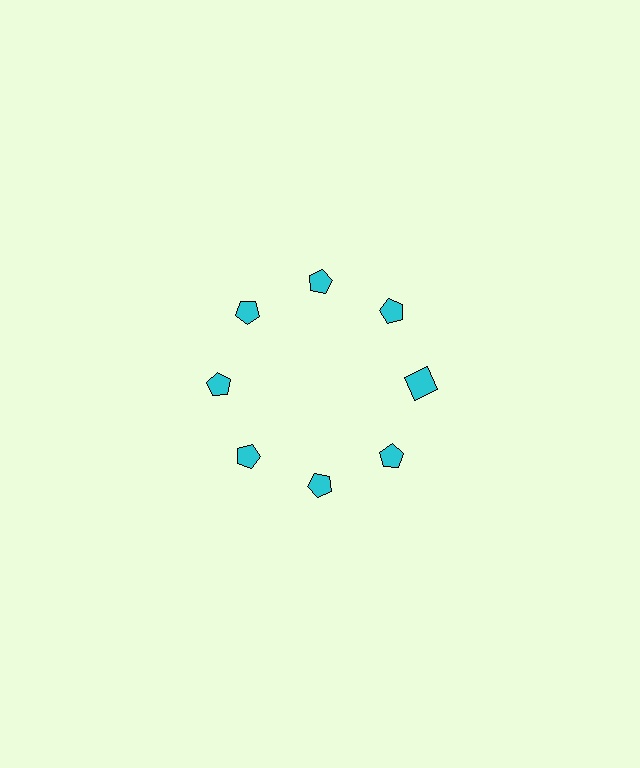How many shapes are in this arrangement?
There are 8 shapes arranged in a ring pattern.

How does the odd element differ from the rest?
It has a different shape: square instead of pentagon.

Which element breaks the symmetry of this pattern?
The cyan square at roughly the 3 o'clock position breaks the symmetry. All other shapes are cyan pentagons.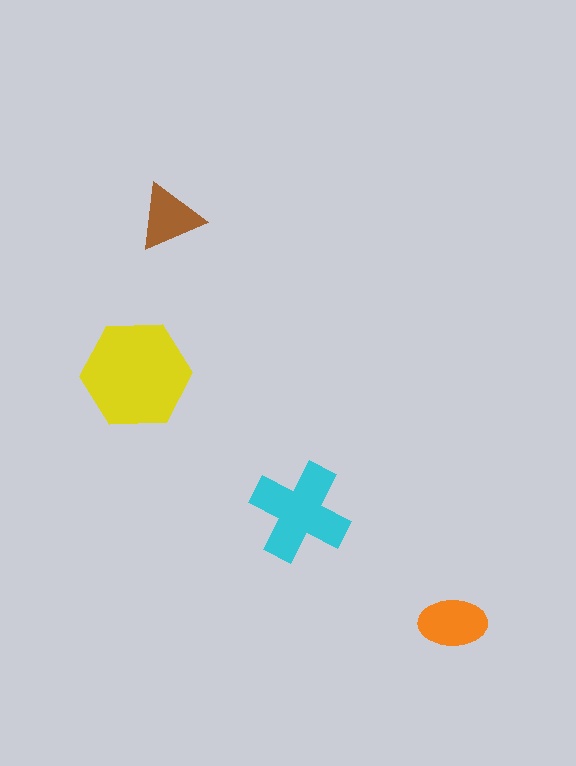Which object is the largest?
The yellow hexagon.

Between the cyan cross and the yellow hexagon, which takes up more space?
The yellow hexagon.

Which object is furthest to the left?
The yellow hexagon is leftmost.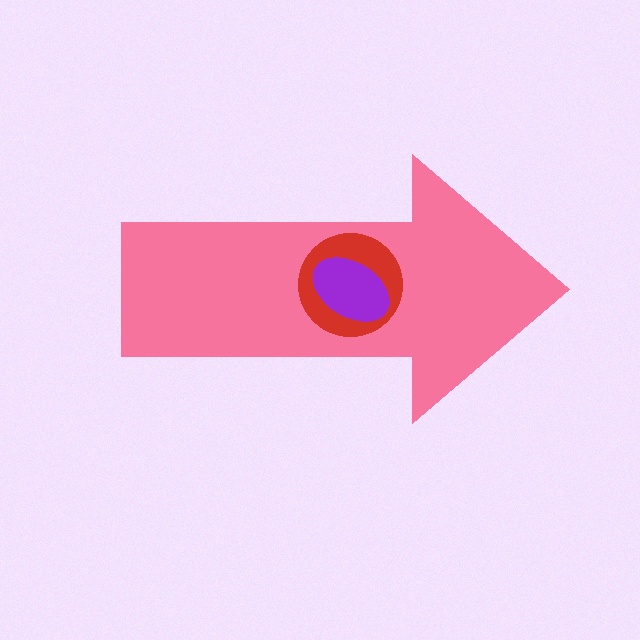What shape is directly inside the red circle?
The purple ellipse.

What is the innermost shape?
The purple ellipse.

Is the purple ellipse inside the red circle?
Yes.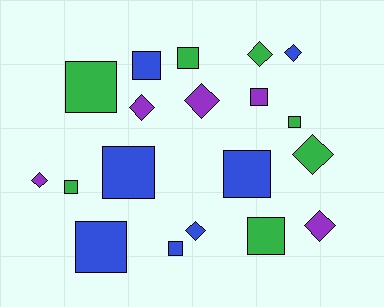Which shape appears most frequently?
Square, with 11 objects.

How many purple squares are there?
There is 1 purple square.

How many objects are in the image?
There are 19 objects.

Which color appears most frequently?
Green, with 7 objects.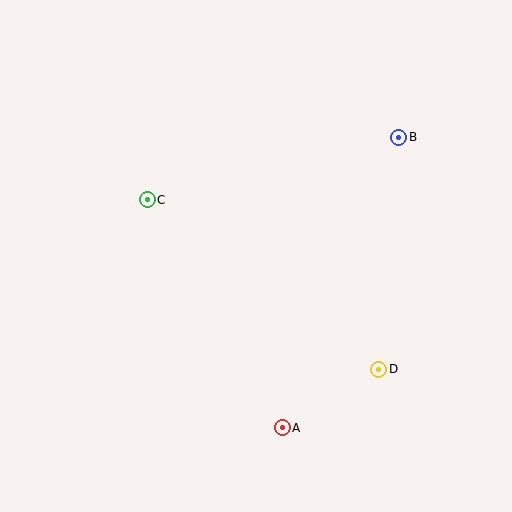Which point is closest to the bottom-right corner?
Point D is closest to the bottom-right corner.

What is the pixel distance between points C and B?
The distance between C and B is 259 pixels.